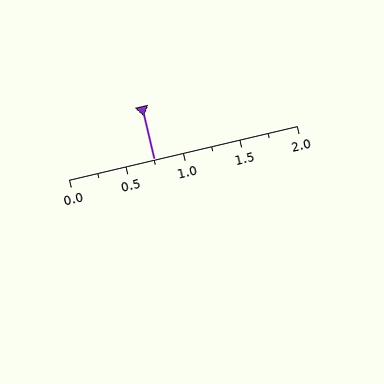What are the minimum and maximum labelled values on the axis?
The axis runs from 0.0 to 2.0.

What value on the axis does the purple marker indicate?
The marker indicates approximately 0.75.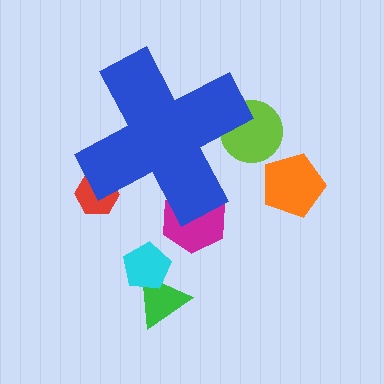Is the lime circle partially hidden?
Yes, the lime circle is partially hidden behind the blue cross.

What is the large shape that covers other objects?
A blue cross.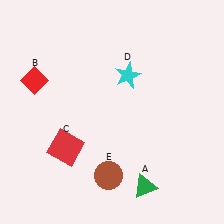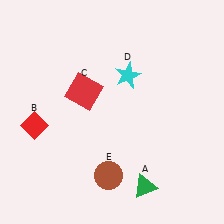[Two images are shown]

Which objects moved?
The objects that moved are: the red diamond (B), the red square (C).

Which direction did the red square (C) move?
The red square (C) moved up.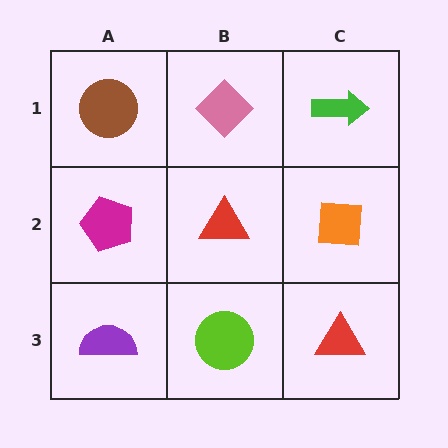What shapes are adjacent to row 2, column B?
A pink diamond (row 1, column B), a lime circle (row 3, column B), a magenta pentagon (row 2, column A), an orange square (row 2, column C).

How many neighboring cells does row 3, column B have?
3.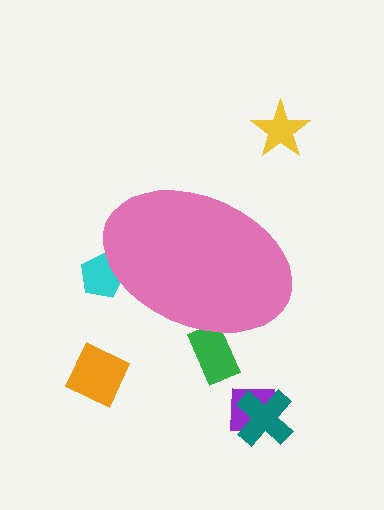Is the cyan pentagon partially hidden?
Yes, the cyan pentagon is partially hidden behind the pink ellipse.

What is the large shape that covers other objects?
A pink ellipse.